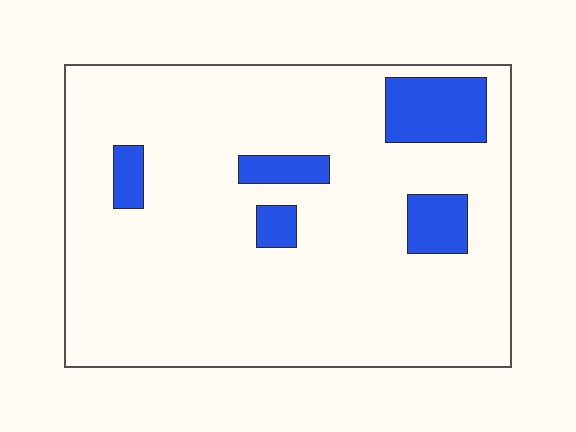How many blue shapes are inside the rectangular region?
5.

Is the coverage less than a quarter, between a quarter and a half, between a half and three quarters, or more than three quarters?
Less than a quarter.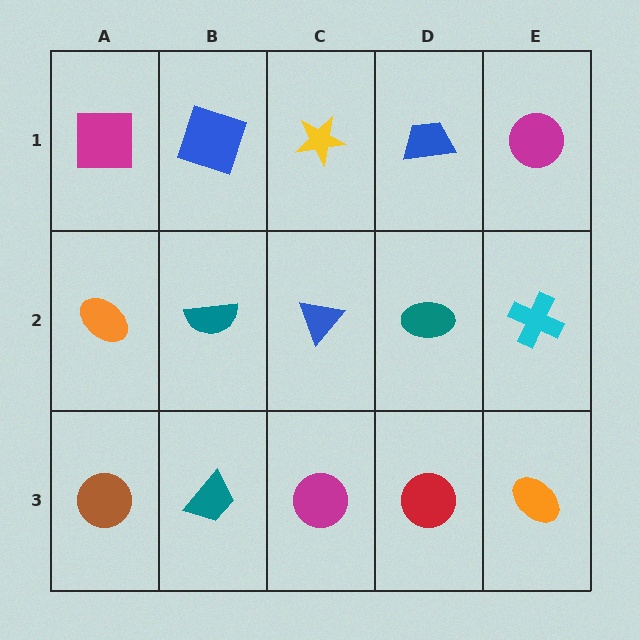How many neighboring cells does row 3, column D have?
3.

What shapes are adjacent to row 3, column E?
A cyan cross (row 2, column E), a red circle (row 3, column D).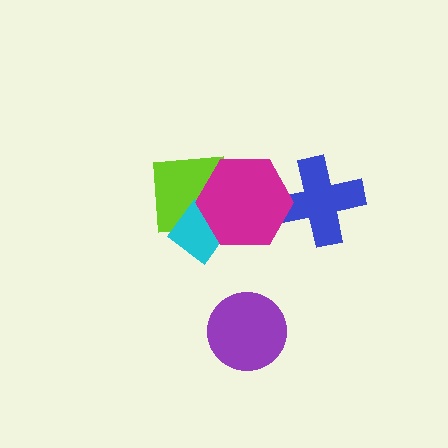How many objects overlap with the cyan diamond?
2 objects overlap with the cyan diamond.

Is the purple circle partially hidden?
No, no other shape covers it.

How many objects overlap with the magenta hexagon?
3 objects overlap with the magenta hexagon.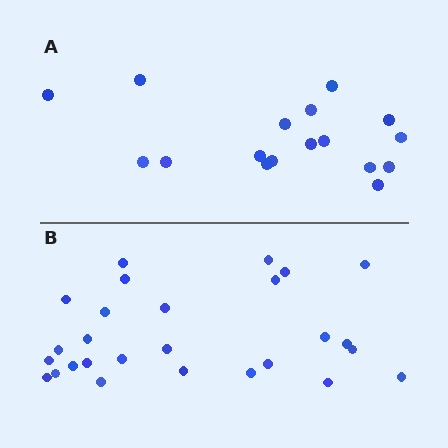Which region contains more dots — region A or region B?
Region B (the bottom region) has more dots.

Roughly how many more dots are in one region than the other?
Region B has roughly 10 or so more dots than region A.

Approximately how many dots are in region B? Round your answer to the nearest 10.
About 30 dots. (The exact count is 27, which rounds to 30.)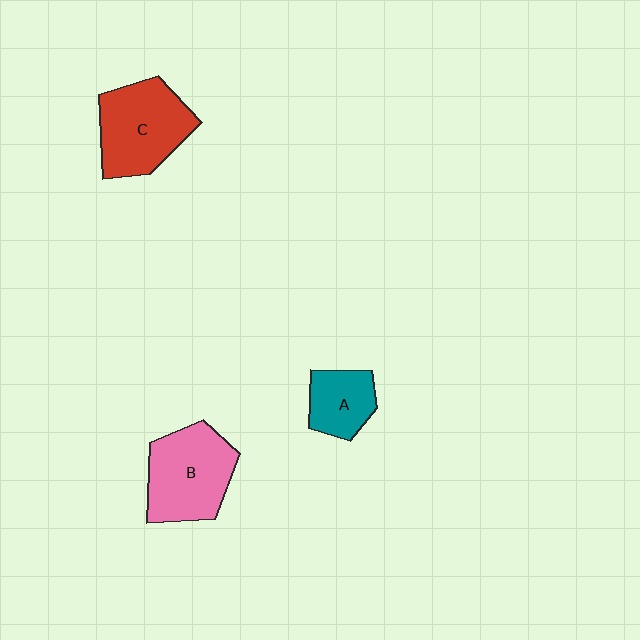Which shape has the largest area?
Shape C (red).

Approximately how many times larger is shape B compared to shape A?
Approximately 1.8 times.